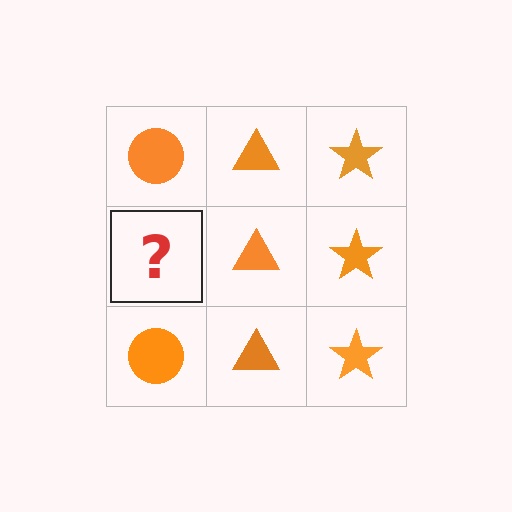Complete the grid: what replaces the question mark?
The question mark should be replaced with an orange circle.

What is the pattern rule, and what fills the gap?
The rule is that each column has a consistent shape. The gap should be filled with an orange circle.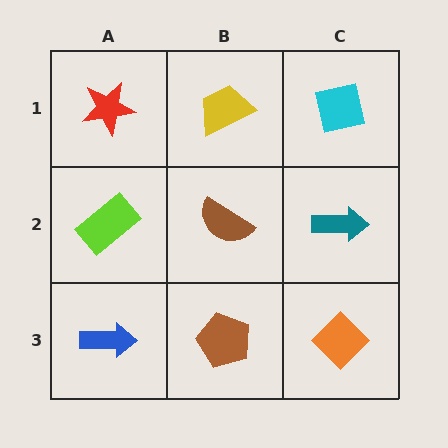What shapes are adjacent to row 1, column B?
A brown semicircle (row 2, column B), a red star (row 1, column A), a cyan square (row 1, column C).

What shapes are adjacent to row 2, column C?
A cyan square (row 1, column C), an orange diamond (row 3, column C), a brown semicircle (row 2, column B).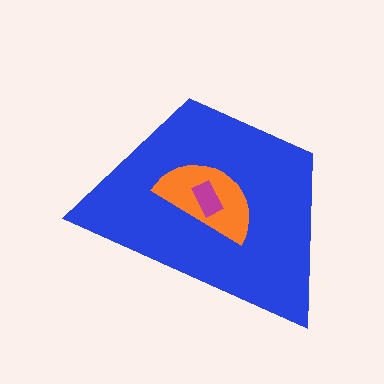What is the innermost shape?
The magenta rectangle.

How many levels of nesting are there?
3.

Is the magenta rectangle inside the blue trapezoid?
Yes.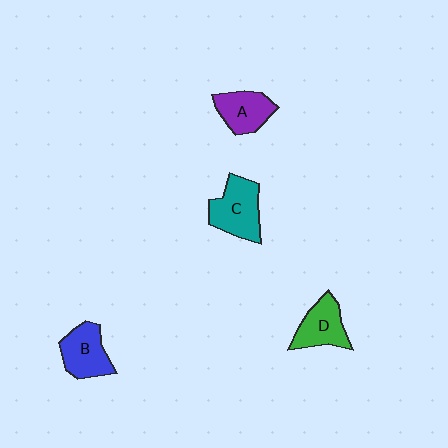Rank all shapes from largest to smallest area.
From largest to smallest: C (teal), B (blue), D (green), A (purple).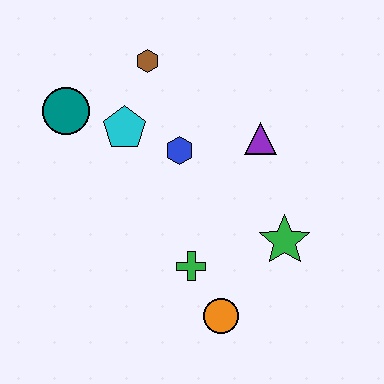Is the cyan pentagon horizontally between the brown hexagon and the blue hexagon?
No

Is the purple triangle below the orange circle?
No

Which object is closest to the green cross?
The orange circle is closest to the green cross.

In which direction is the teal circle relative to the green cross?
The teal circle is above the green cross.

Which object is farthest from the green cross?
The brown hexagon is farthest from the green cross.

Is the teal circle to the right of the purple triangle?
No